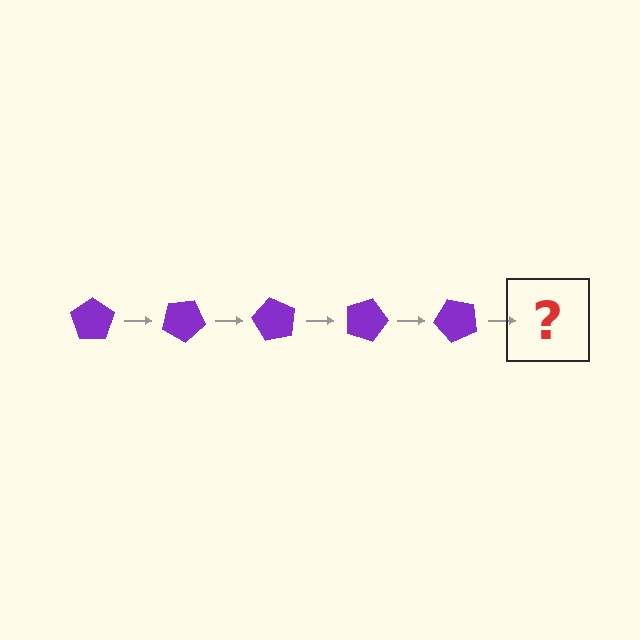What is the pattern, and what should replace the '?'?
The pattern is that the pentagon rotates 30 degrees each step. The '?' should be a purple pentagon rotated 150 degrees.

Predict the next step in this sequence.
The next step is a purple pentagon rotated 150 degrees.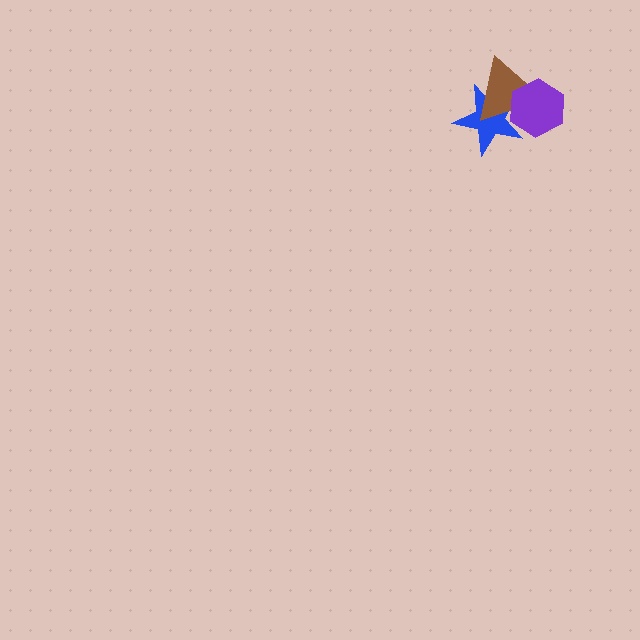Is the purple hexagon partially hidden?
No, no other shape covers it.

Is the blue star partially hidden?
Yes, it is partially covered by another shape.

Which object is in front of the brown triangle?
The purple hexagon is in front of the brown triangle.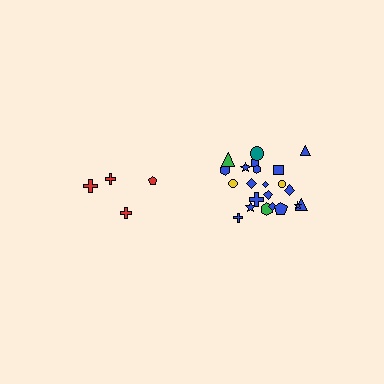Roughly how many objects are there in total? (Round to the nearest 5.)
Roughly 25 objects in total.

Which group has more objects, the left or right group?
The right group.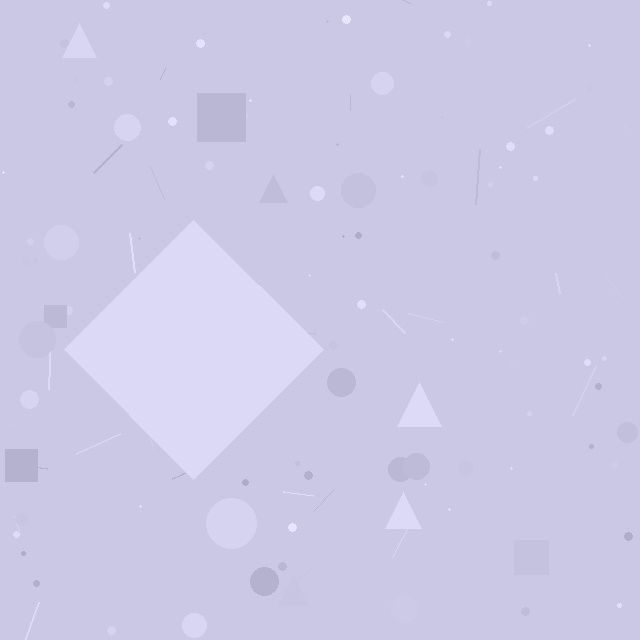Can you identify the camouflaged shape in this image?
The camouflaged shape is a diamond.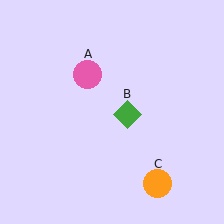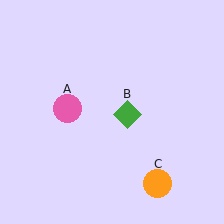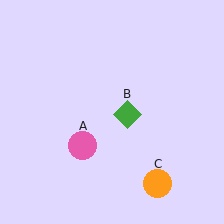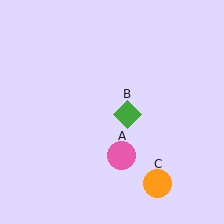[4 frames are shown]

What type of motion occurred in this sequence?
The pink circle (object A) rotated counterclockwise around the center of the scene.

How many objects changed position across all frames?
1 object changed position: pink circle (object A).